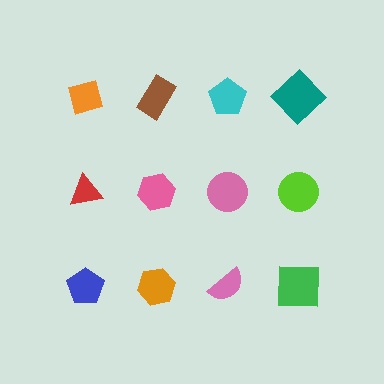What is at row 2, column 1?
A red triangle.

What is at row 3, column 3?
A pink semicircle.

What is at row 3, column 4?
A green square.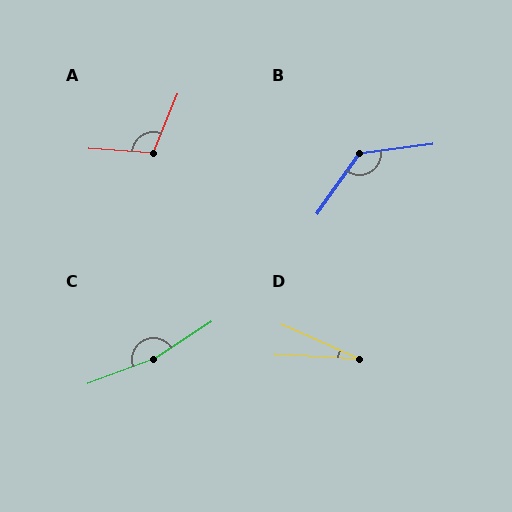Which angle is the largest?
C, at approximately 167 degrees.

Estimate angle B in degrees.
Approximately 132 degrees.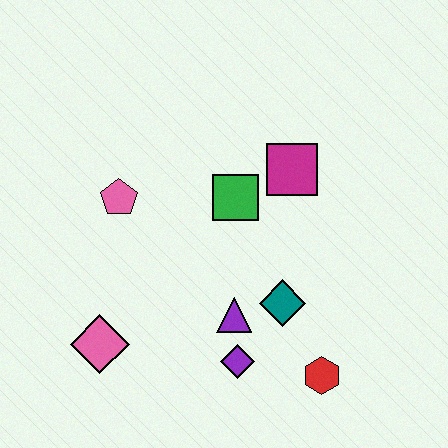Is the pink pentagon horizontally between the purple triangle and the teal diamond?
No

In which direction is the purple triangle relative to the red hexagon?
The purple triangle is to the left of the red hexagon.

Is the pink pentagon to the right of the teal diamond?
No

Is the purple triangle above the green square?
No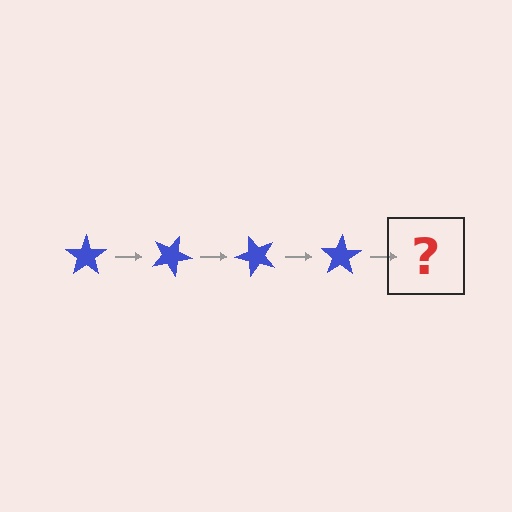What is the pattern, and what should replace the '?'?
The pattern is that the star rotates 25 degrees each step. The '?' should be a blue star rotated 100 degrees.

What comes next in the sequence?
The next element should be a blue star rotated 100 degrees.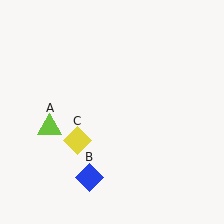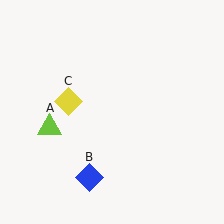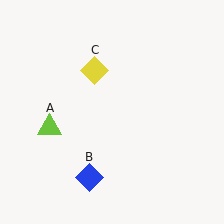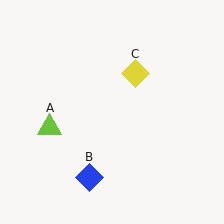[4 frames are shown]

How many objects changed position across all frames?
1 object changed position: yellow diamond (object C).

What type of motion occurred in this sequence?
The yellow diamond (object C) rotated clockwise around the center of the scene.